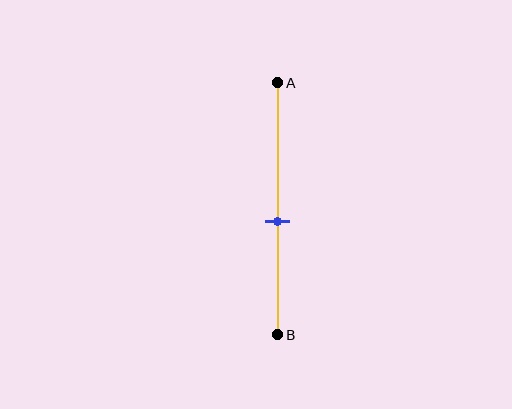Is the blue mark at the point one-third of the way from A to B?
No, the mark is at about 55% from A, not at the 33% one-third point.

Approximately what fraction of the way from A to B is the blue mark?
The blue mark is approximately 55% of the way from A to B.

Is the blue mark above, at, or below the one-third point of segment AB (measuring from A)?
The blue mark is below the one-third point of segment AB.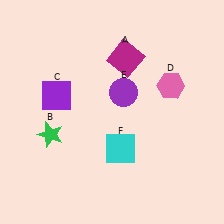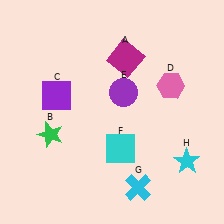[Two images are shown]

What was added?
A cyan cross (G), a cyan star (H) were added in Image 2.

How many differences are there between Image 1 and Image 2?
There are 2 differences between the two images.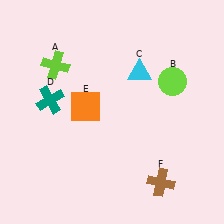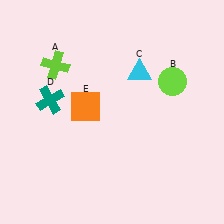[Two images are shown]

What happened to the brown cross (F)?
The brown cross (F) was removed in Image 2. It was in the bottom-right area of Image 1.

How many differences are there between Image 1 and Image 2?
There is 1 difference between the two images.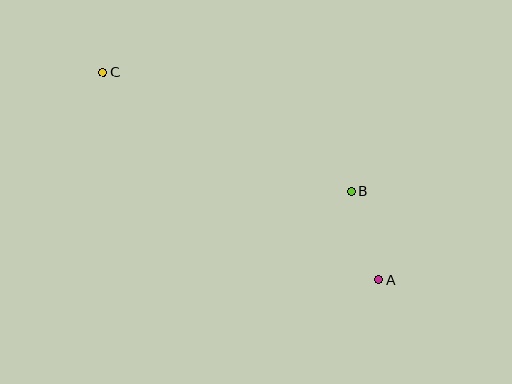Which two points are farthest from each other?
Points A and C are farthest from each other.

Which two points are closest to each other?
Points A and B are closest to each other.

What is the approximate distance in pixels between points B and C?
The distance between B and C is approximately 275 pixels.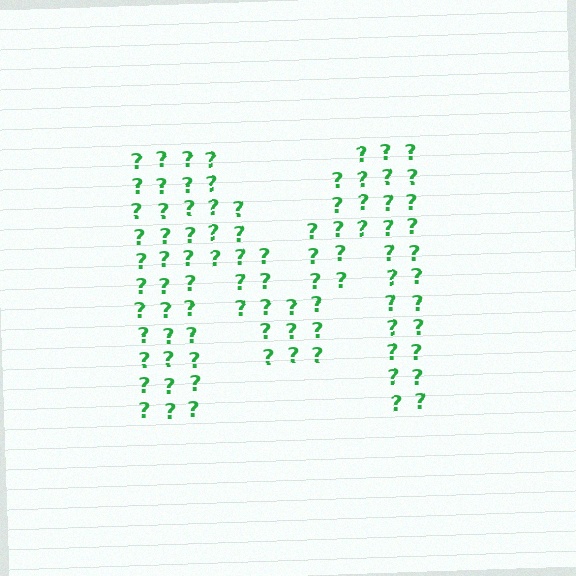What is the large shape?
The large shape is the letter M.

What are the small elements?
The small elements are question marks.